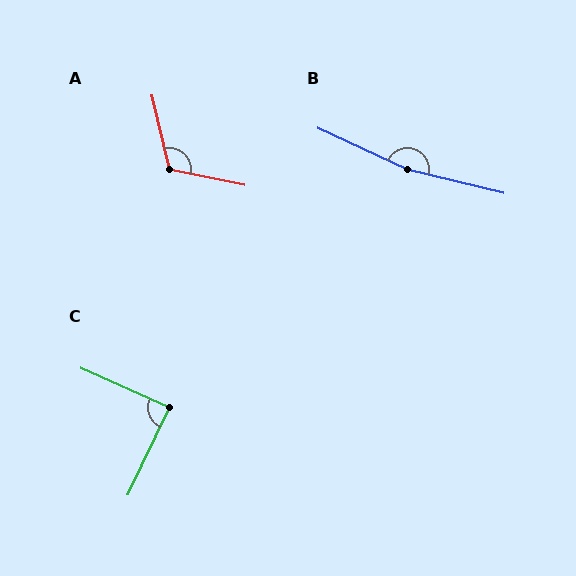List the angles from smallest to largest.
C (88°), A (115°), B (169°).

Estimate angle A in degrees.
Approximately 115 degrees.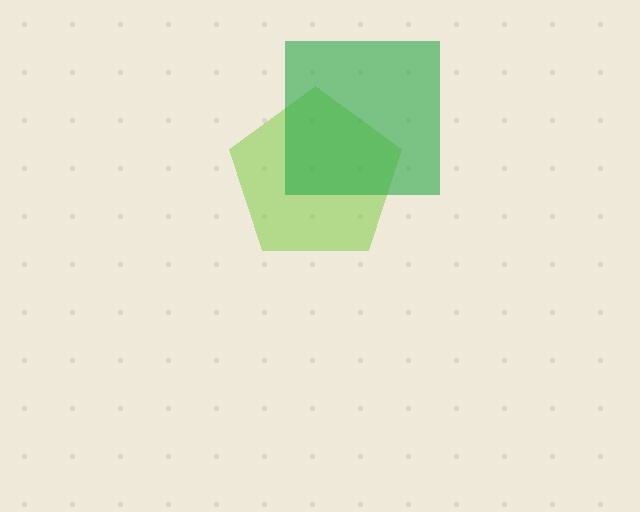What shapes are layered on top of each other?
The layered shapes are: a lime pentagon, a green square.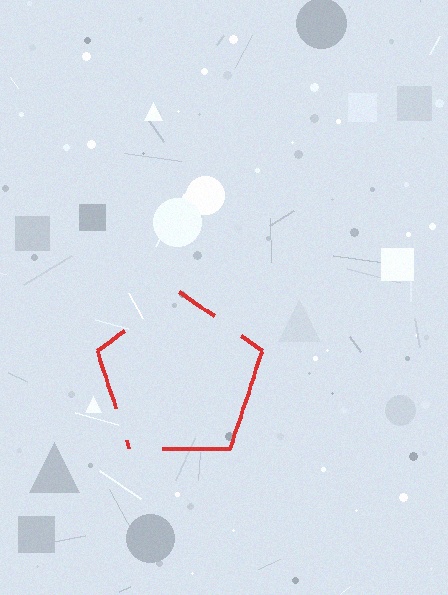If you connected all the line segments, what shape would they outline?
They would outline a pentagon.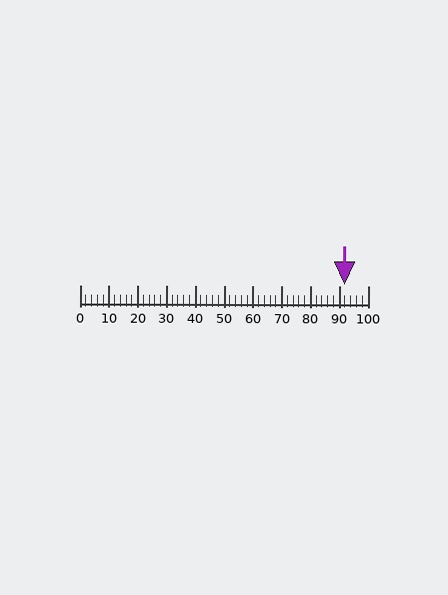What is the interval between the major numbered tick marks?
The major tick marks are spaced 10 units apart.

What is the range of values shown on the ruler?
The ruler shows values from 0 to 100.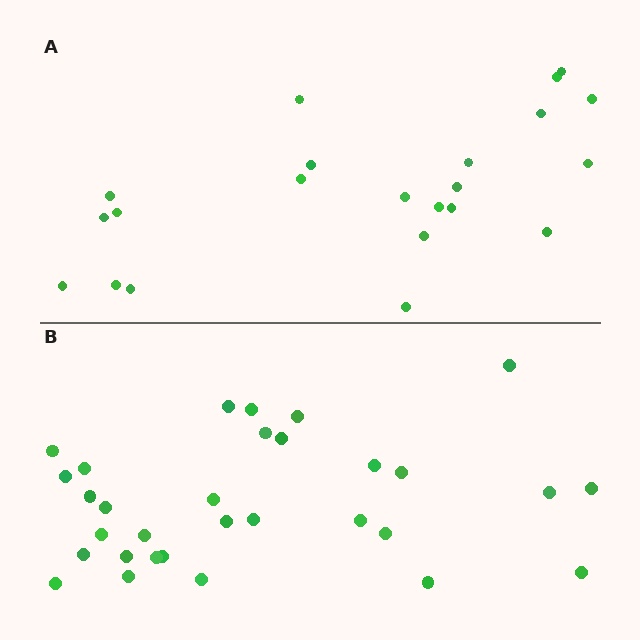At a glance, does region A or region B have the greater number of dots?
Region B (the bottom region) has more dots.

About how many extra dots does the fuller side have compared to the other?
Region B has roughly 8 or so more dots than region A.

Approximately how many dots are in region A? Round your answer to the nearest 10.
About 20 dots. (The exact count is 22, which rounds to 20.)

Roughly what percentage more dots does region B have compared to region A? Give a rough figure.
About 40% more.